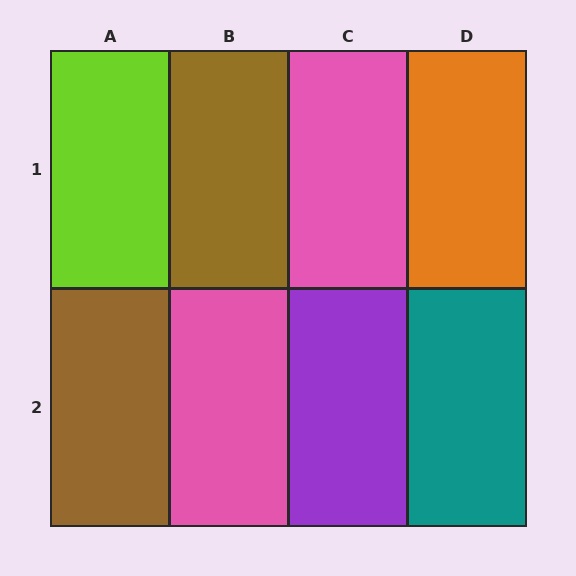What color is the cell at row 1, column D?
Orange.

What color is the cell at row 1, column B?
Brown.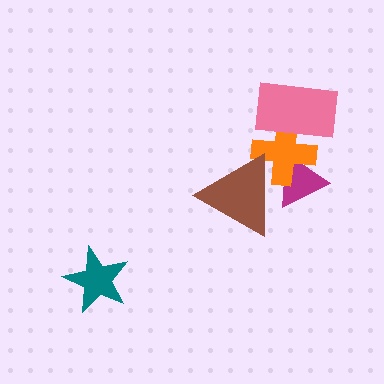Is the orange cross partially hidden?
Yes, it is partially covered by another shape.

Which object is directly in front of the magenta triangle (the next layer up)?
The orange cross is directly in front of the magenta triangle.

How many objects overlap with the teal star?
0 objects overlap with the teal star.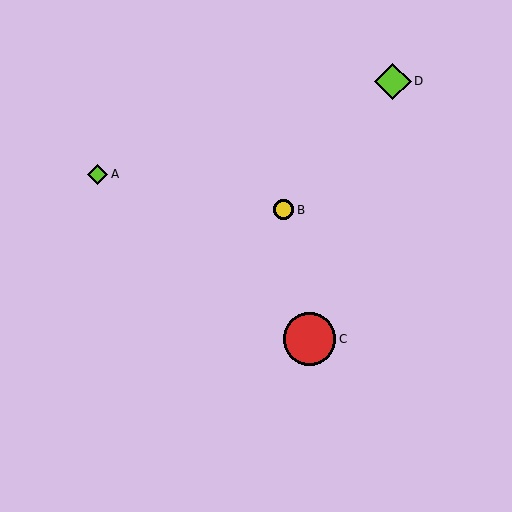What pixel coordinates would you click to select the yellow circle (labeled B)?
Click at (284, 210) to select the yellow circle B.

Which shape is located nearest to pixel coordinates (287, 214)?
The yellow circle (labeled B) at (284, 210) is nearest to that location.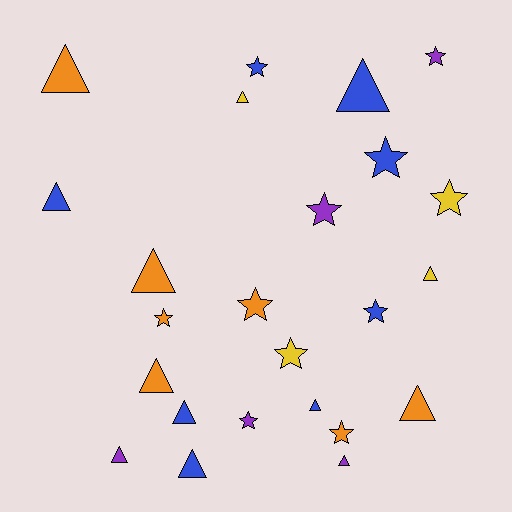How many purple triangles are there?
There are 2 purple triangles.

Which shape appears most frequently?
Triangle, with 13 objects.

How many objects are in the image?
There are 24 objects.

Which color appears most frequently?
Blue, with 8 objects.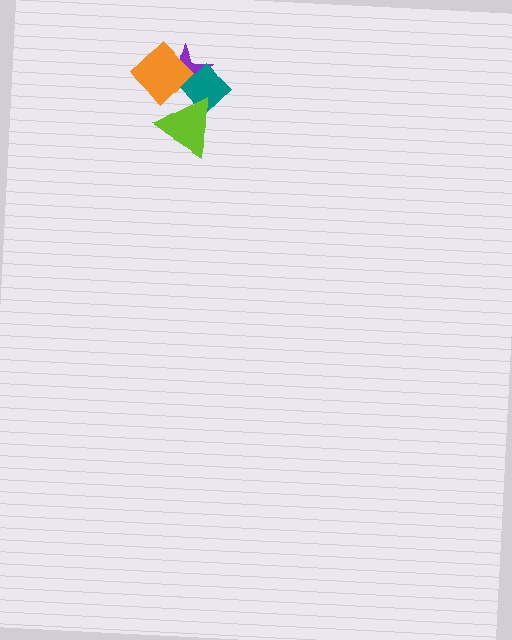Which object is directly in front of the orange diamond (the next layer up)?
The teal diamond is directly in front of the orange diamond.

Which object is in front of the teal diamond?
The lime triangle is in front of the teal diamond.